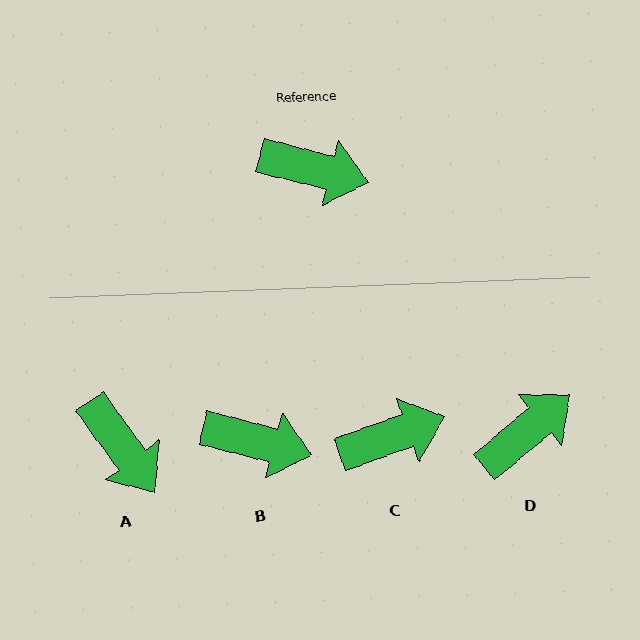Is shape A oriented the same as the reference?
No, it is off by about 40 degrees.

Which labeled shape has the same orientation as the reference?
B.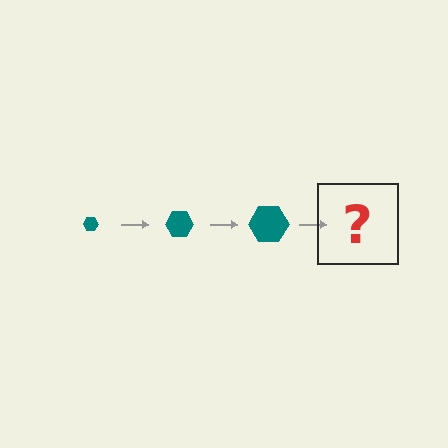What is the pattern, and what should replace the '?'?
The pattern is that the hexagon gets progressively larger each step. The '?' should be a teal hexagon, larger than the previous one.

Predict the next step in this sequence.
The next step is a teal hexagon, larger than the previous one.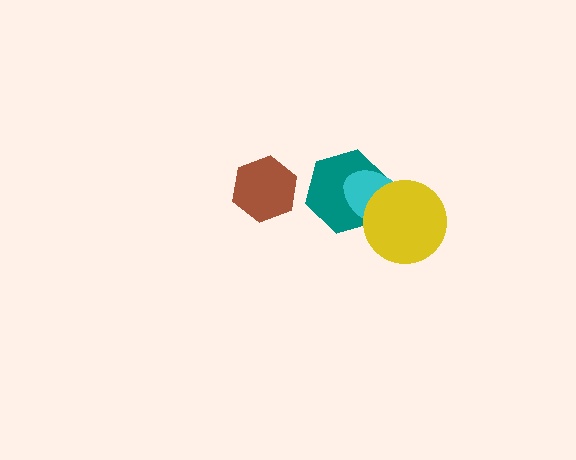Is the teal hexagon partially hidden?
Yes, it is partially covered by another shape.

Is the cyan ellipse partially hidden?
Yes, it is partially covered by another shape.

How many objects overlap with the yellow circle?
2 objects overlap with the yellow circle.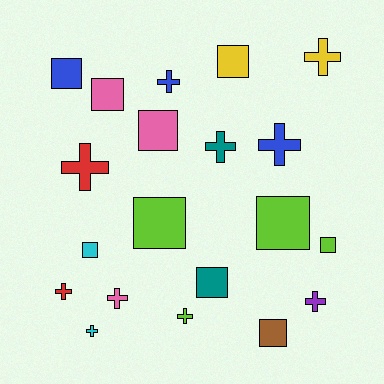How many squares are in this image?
There are 10 squares.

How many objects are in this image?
There are 20 objects.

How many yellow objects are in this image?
There are 2 yellow objects.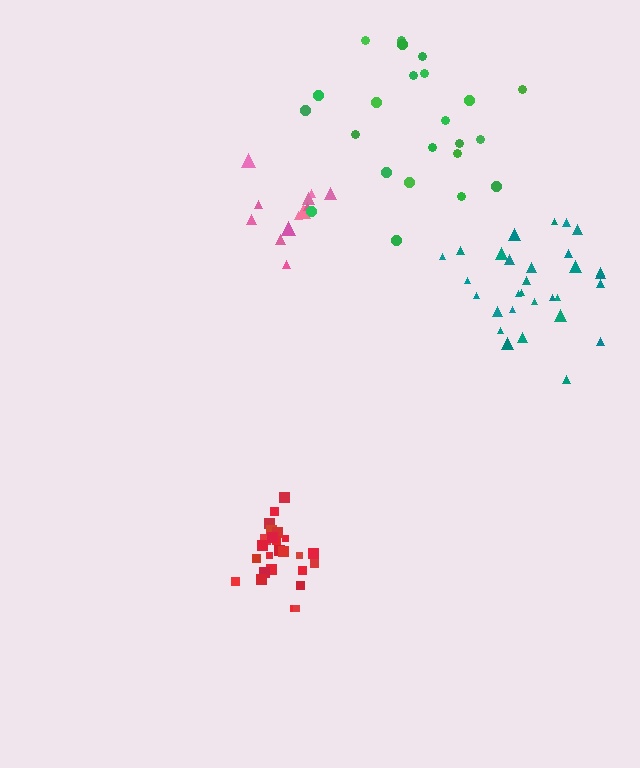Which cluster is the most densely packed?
Red.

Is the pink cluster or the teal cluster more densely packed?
Pink.